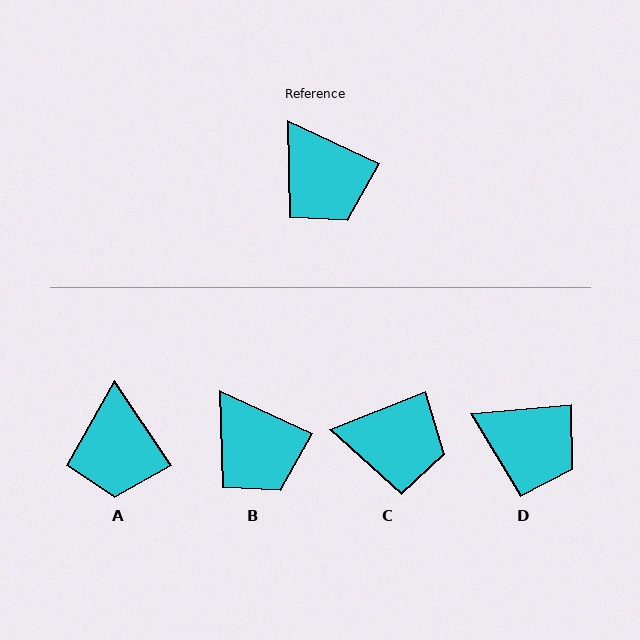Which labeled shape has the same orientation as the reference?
B.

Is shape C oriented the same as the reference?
No, it is off by about 46 degrees.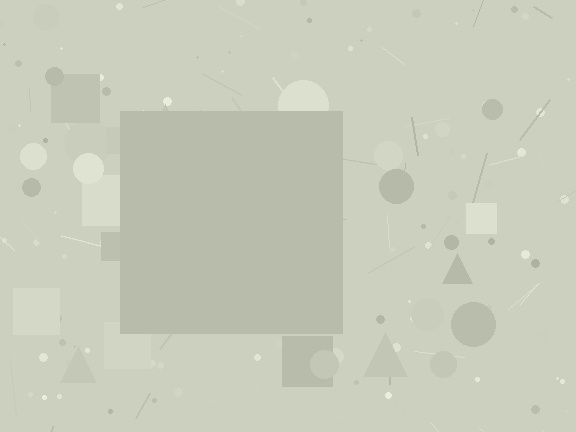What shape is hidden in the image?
A square is hidden in the image.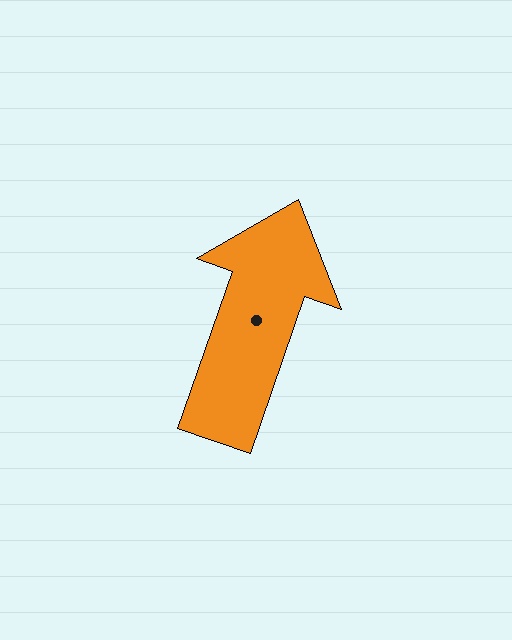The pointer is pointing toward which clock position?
Roughly 1 o'clock.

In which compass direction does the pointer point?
North.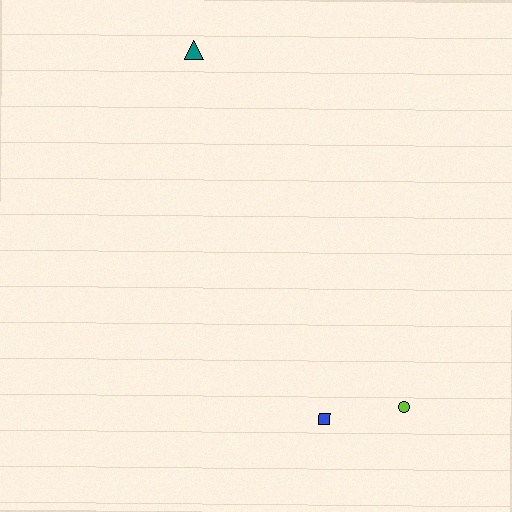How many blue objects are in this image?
There is 1 blue object.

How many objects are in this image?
There are 3 objects.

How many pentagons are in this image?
There are no pentagons.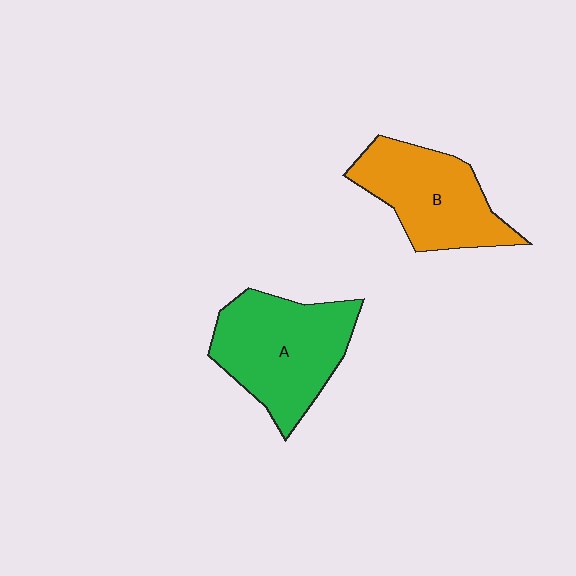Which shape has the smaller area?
Shape B (orange).